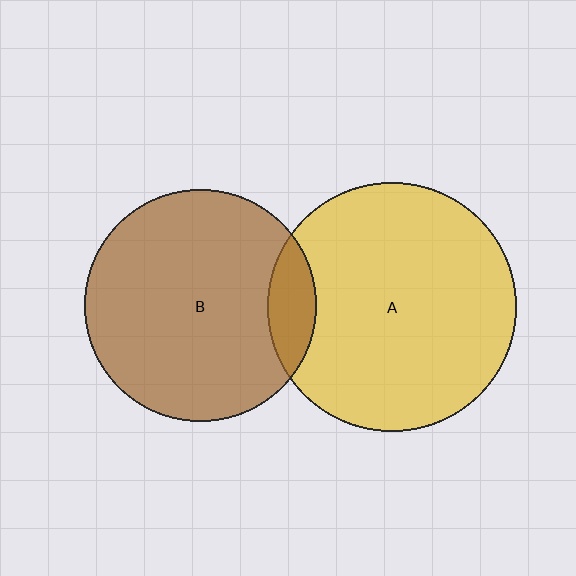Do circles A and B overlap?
Yes.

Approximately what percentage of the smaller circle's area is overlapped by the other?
Approximately 10%.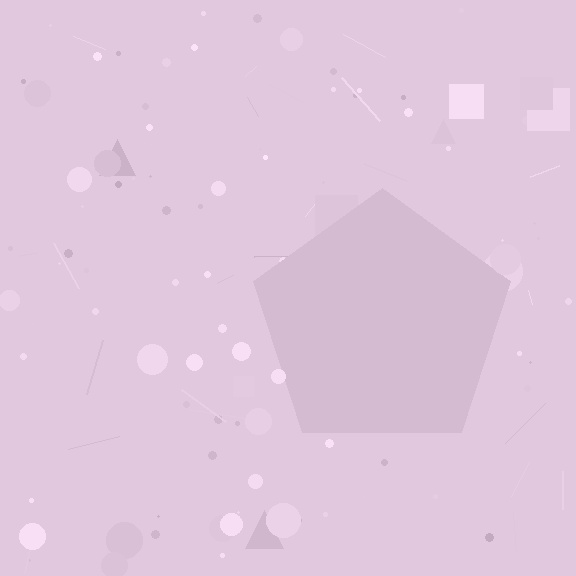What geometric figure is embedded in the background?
A pentagon is embedded in the background.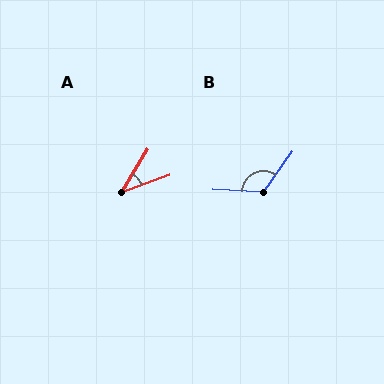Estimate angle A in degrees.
Approximately 38 degrees.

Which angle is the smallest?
A, at approximately 38 degrees.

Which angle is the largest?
B, at approximately 123 degrees.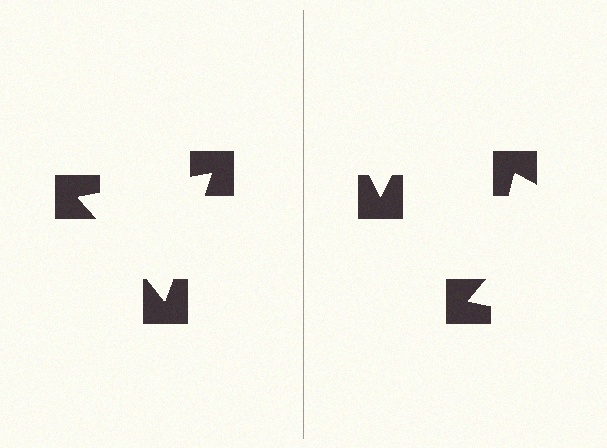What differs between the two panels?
The notched squares are positioned identically on both sides; only the wedge orientations differ. On the left they align to a triangle; on the right they are misaligned.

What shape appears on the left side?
An illusory triangle.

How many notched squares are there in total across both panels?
6 — 3 on each side.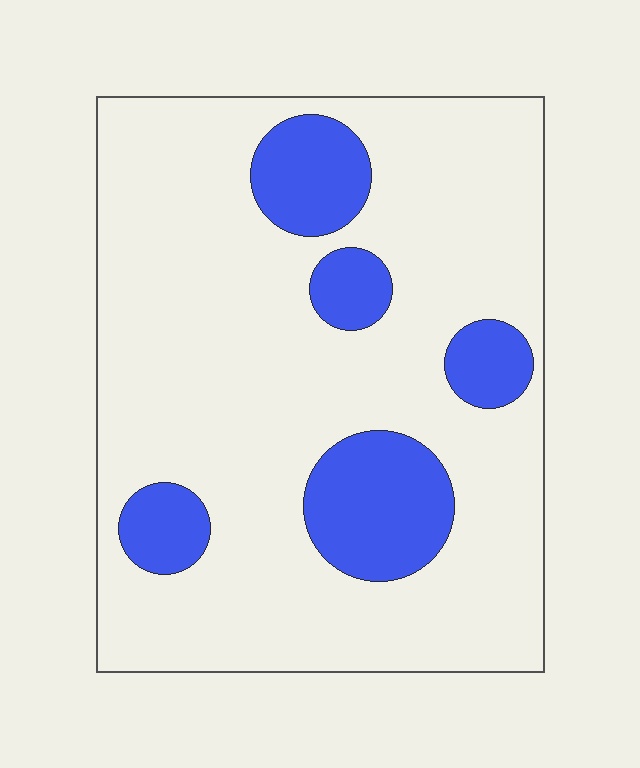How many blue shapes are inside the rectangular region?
5.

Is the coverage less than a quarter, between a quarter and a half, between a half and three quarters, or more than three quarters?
Less than a quarter.